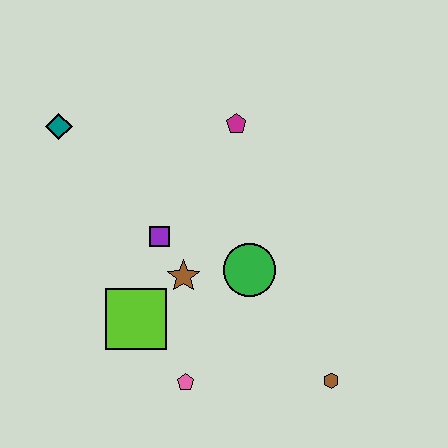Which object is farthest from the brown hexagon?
The teal diamond is farthest from the brown hexagon.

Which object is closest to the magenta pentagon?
The purple square is closest to the magenta pentagon.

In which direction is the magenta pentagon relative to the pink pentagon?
The magenta pentagon is above the pink pentagon.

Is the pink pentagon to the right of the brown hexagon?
No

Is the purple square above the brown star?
Yes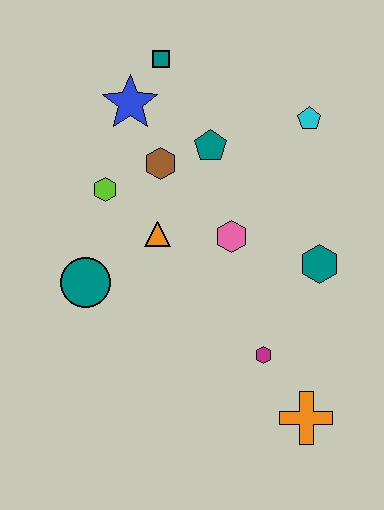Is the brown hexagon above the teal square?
No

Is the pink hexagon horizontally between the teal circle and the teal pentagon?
No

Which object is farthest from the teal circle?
The cyan pentagon is farthest from the teal circle.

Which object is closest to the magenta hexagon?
The orange cross is closest to the magenta hexagon.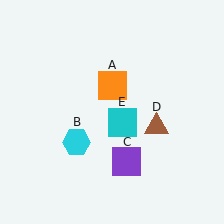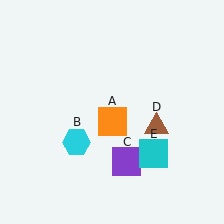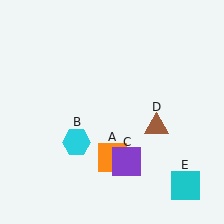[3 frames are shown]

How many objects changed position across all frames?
2 objects changed position: orange square (object A), cyan square (object E).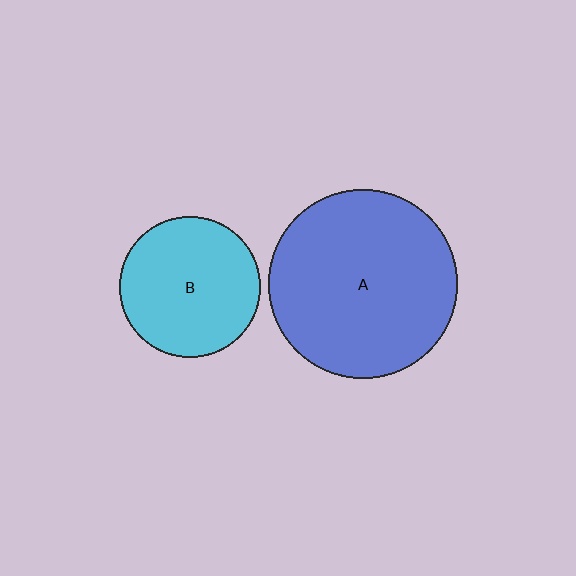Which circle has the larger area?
Circle A (blue).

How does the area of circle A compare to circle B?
Approximately 1.8 times.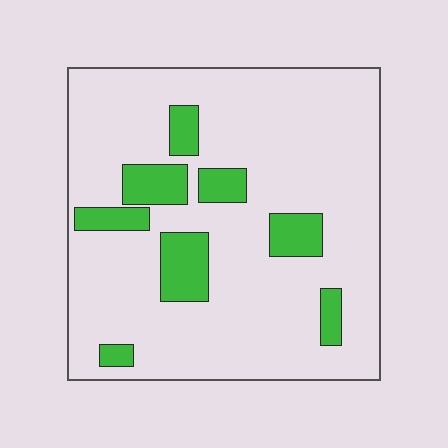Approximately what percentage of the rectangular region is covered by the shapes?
Approximately 15%.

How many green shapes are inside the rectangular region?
8.